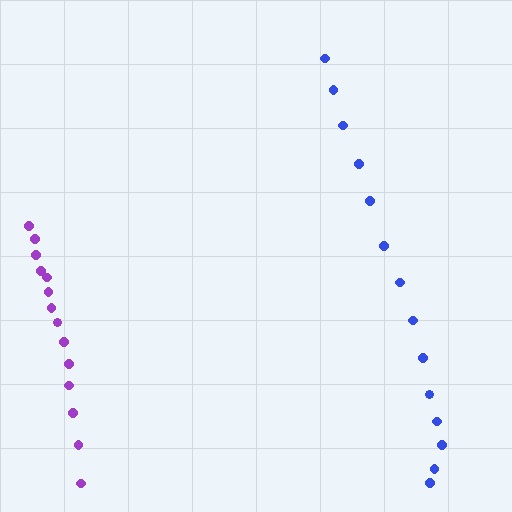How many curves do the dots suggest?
There are 2 distinct paths.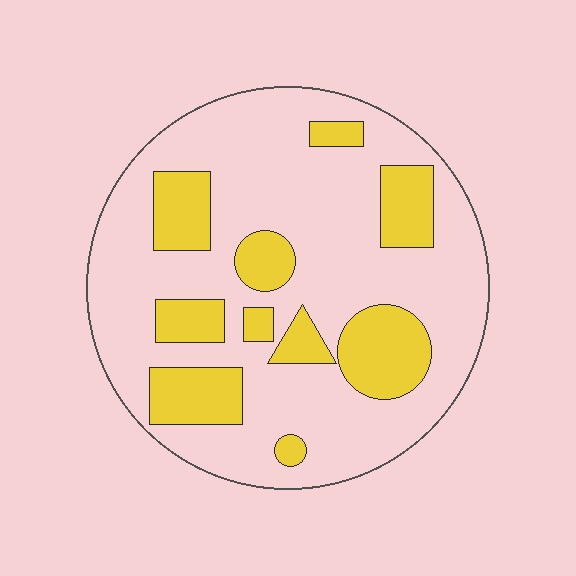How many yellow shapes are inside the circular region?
10.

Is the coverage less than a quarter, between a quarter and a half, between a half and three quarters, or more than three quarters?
Between a quarter and a half.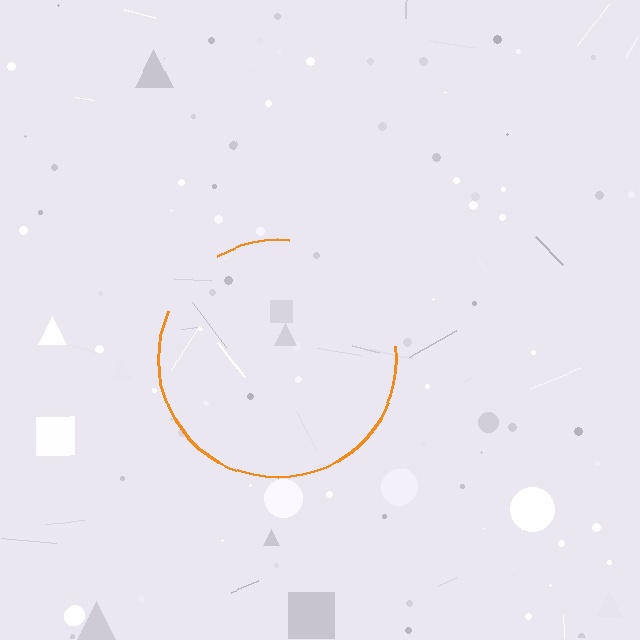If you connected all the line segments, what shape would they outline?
They would outline a circle.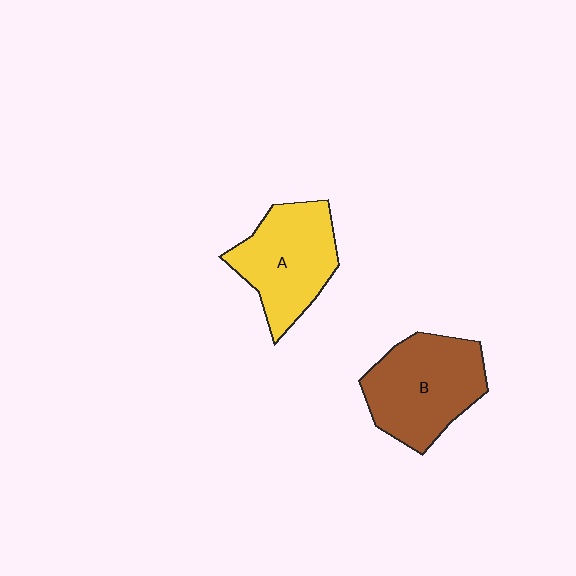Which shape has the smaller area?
Shape A (yellow).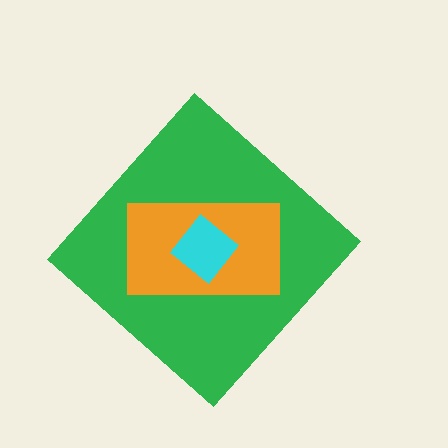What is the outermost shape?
The green diamond.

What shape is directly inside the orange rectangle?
The cyan diamond.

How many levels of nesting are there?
3.